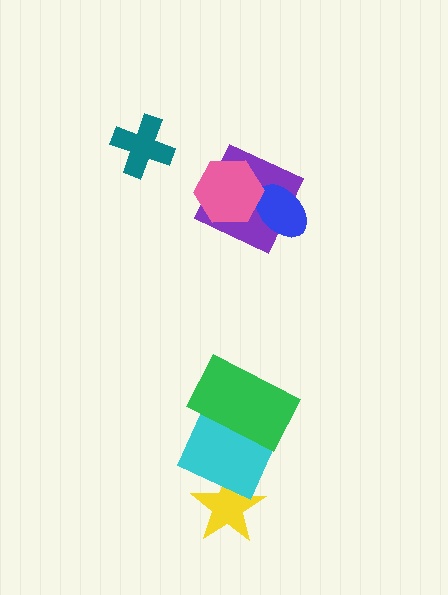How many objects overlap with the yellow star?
1 object overlaps with the yellow star.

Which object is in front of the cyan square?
The green rectangle is in front of the cyan square.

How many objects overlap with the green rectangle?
1 object overlaps with the green rectangle.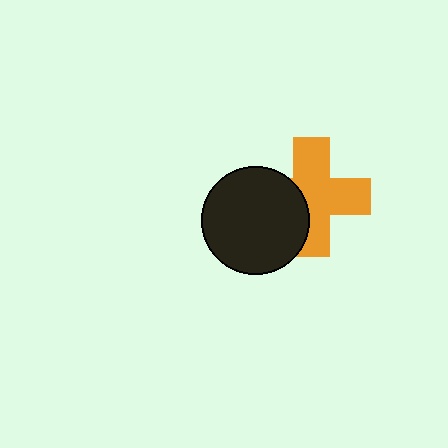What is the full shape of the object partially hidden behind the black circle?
The partially hidden object is an orange cross.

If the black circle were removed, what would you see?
You would see the complete orange cross.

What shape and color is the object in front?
The object in front is a black circle.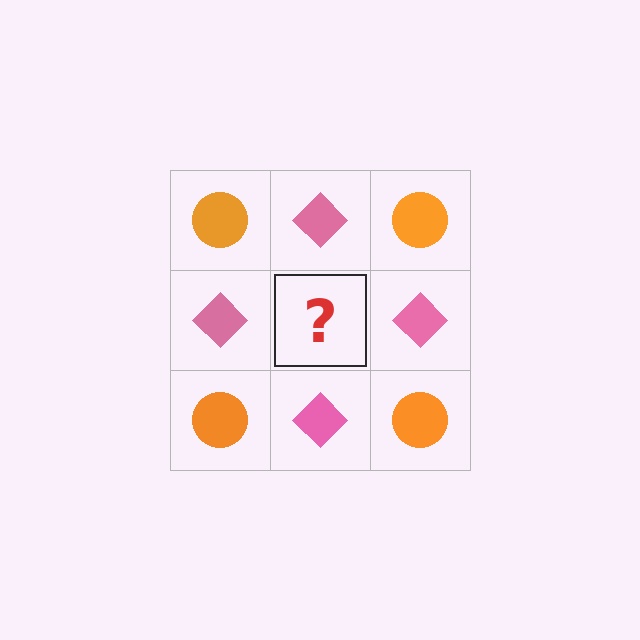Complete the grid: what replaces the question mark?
The question mark should be replaced with an orange circle.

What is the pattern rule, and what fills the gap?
The rule is that it alternates orange circle and pink diamond in a checkerboard pattern. The gap should be filled with an orange circle.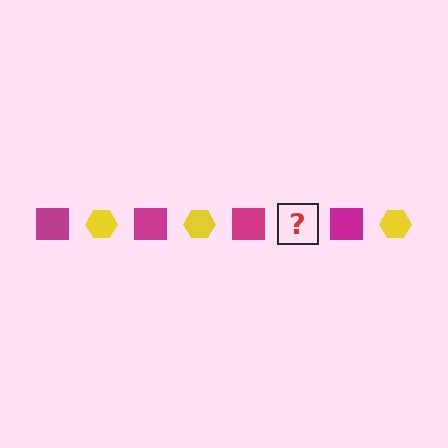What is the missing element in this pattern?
The missing element is a yellow hexagon.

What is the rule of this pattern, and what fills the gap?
The rule is that the pattern alternates between magenta square and yellow hexagon. The gap should be filled with a yellow hexagon.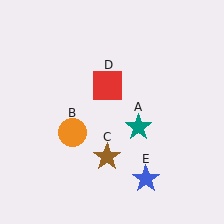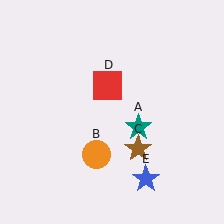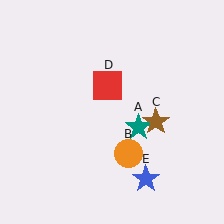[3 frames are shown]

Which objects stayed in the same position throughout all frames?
Teal star (object A) and red square (object D) and blue star (object E) remained stationary.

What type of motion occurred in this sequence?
The orange circle (object B), brown star (object C) rotated counterclockwise around the center of the scene.